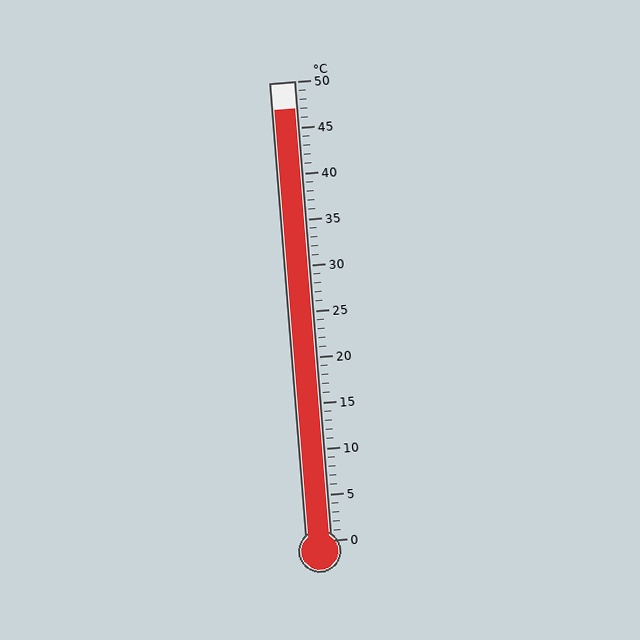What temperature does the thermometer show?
The thermometer shows approximately 47°C.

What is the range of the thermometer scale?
The thermometer scale ranges from 0°C to 50°C.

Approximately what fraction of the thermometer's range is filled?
The thermometer is filled to approximately 95% of its range.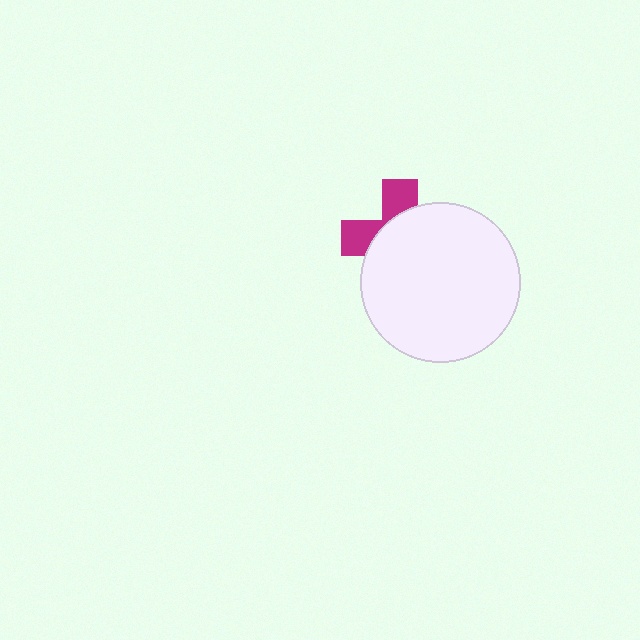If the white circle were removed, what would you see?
You would see the complete magenta cross.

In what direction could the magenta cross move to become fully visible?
The magenta cross could move toward the upper-left. That would shift it out from behind the white circle entirely.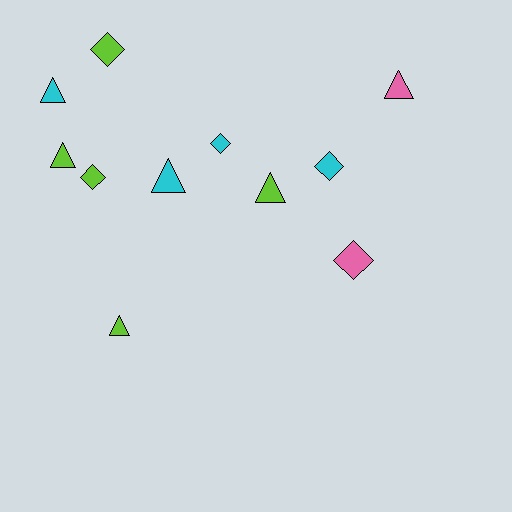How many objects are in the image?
There are 11 objects.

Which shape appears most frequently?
Triangle, with 6 objects.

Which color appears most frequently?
Lime, with 5 objects.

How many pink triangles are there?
There is 1 pink triangle.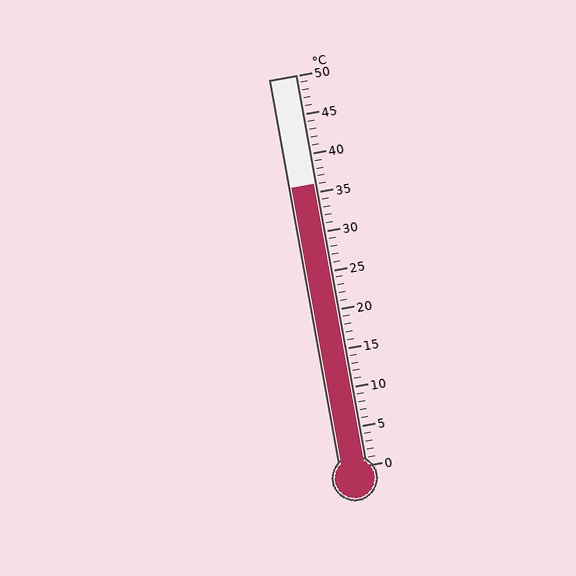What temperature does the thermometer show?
The thermometer shows approximately 36°C.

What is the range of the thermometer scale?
The thermometer scale ranges from 0°C to 50°C.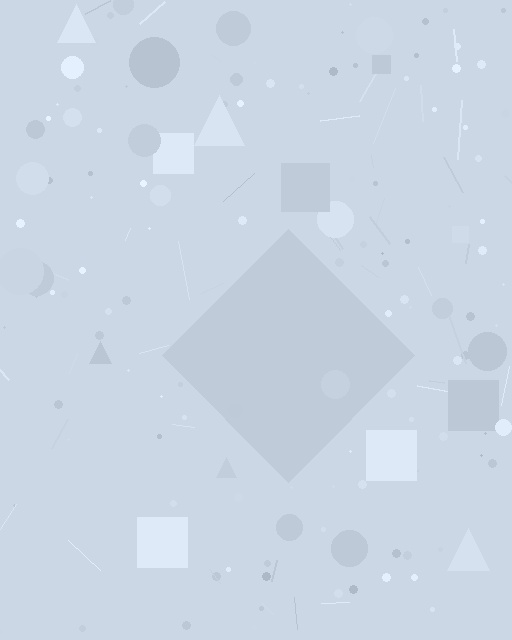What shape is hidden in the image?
A diamond is hidden in the image.